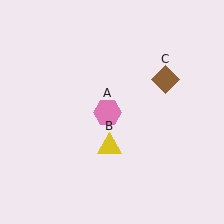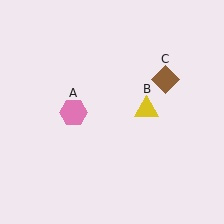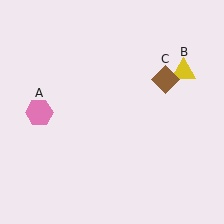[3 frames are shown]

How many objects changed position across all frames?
2 objects changed position: pink hexagon (object A), yellow triangle (object B).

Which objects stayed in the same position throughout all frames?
Brown diamond (object C) remained stationary.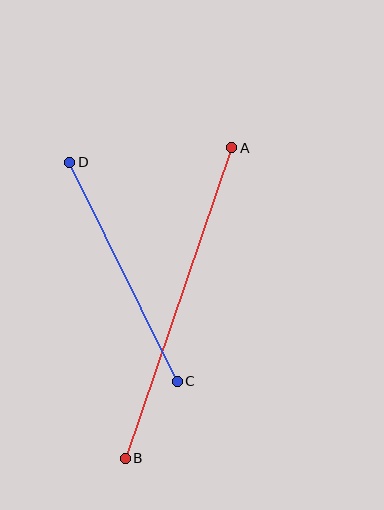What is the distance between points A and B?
The distance is approximately 328 pixels.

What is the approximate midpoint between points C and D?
The midpoint is at approximately (123, 272) pixels.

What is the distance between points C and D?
The distance is approximately 244 pixels.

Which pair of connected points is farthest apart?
Points A and B are farthest apart.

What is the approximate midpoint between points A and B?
The midpoint is at approximately (178, 303) pixels.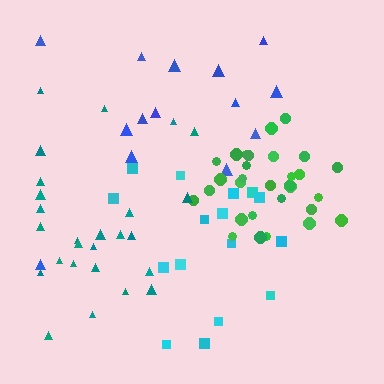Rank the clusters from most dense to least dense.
green, teal, cyan, blue.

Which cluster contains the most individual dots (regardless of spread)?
Green (31).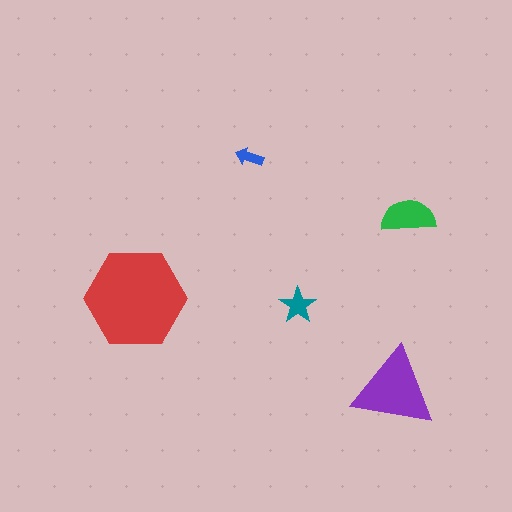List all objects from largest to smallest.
The red hexagon, the purple triangle, the green semicircle, the teal star, the blue arrow.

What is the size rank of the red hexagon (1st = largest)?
1st.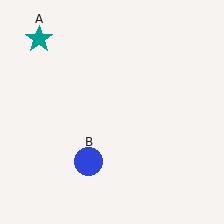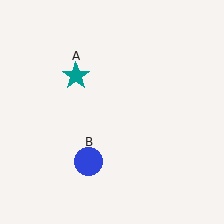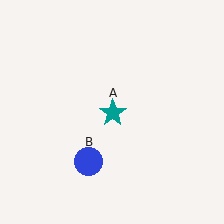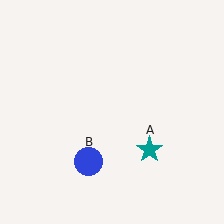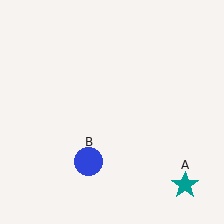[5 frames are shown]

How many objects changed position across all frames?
1 object changed position: teal star (object A).